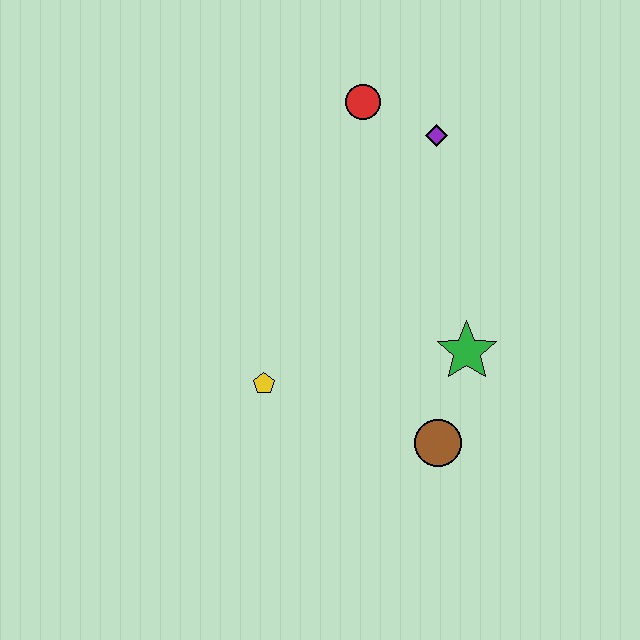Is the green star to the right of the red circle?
Yes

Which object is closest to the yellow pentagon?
The brown circle is closest to the yellow pentagon.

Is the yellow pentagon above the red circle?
No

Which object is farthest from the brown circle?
The red circle is farthest from the brown circle.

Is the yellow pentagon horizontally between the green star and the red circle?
No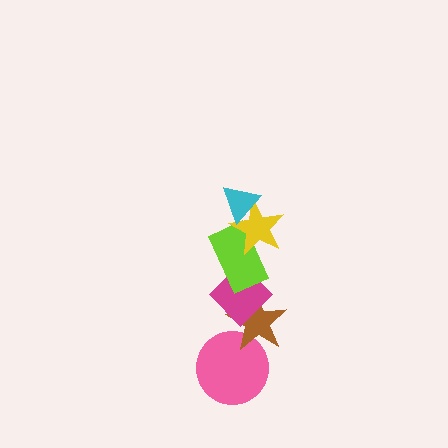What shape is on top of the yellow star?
The cyan triangle is on top of the yellow star.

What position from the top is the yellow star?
The yellow star is 2nd from the top.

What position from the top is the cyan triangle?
The cyan triangle is 1st from the top.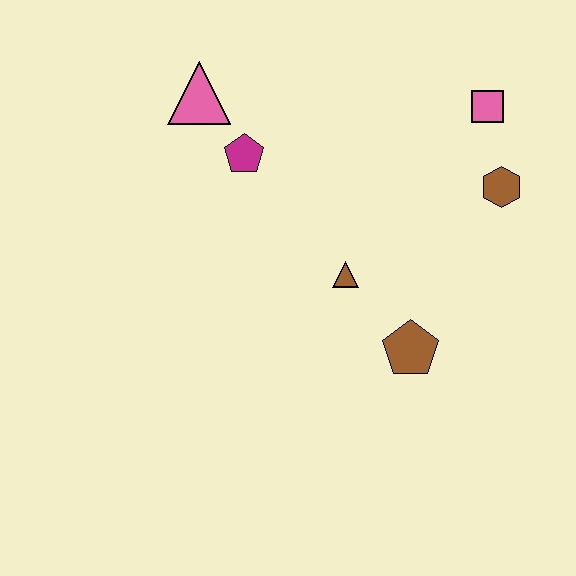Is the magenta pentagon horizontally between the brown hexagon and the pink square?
No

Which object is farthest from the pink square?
The pink triangle is farthest from the pink square.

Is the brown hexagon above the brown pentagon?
Yes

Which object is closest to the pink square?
The brown hexagon is closest to the pink square.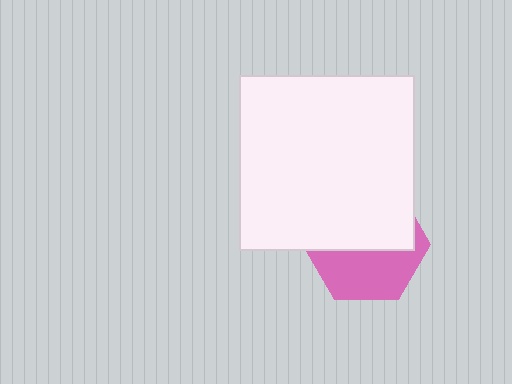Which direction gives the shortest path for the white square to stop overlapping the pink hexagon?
Moving up gives the shortest separation.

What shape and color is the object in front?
The object in front is a white square.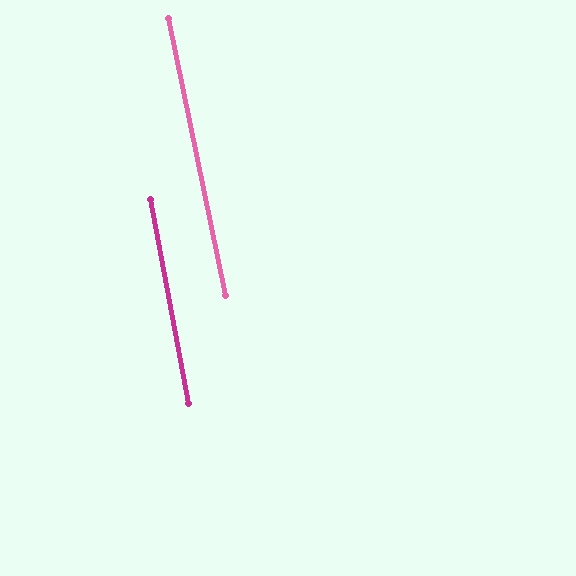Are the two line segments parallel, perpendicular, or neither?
Parallel — their directions differ by only 1.2°.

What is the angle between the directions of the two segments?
Approximately 1 degree.